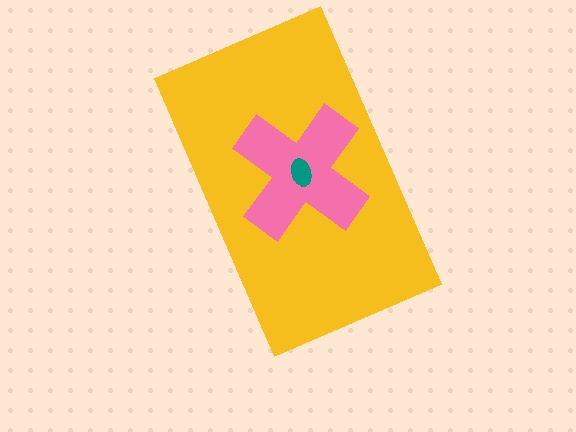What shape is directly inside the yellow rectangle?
The pink cross.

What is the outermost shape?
The yellow rectangle.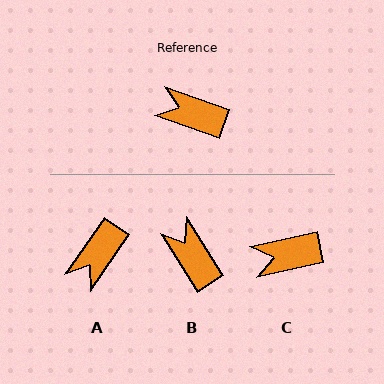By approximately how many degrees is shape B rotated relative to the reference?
Approximately 38 degrees clockwise.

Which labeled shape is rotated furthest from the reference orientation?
A, about 75 degrees away.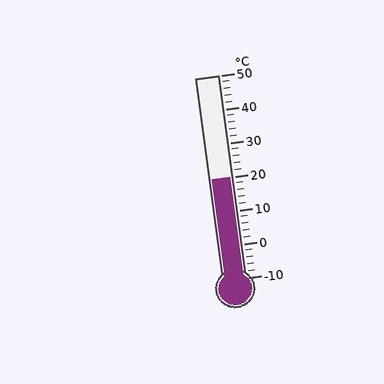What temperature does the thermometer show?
The thermometer shows approximately 20°C.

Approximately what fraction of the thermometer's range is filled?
The thermometer is filled to approximately 50% of its range.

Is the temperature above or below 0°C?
The temperature is above 0°C.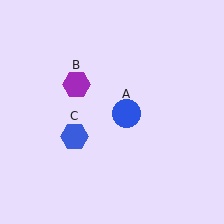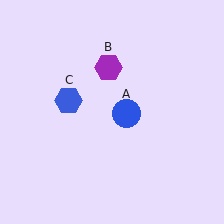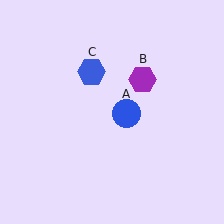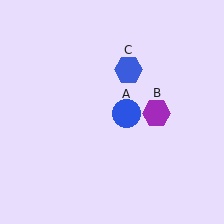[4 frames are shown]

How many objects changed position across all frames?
2 objects changed position: purple hexagon (object B), blue hexagon (object C).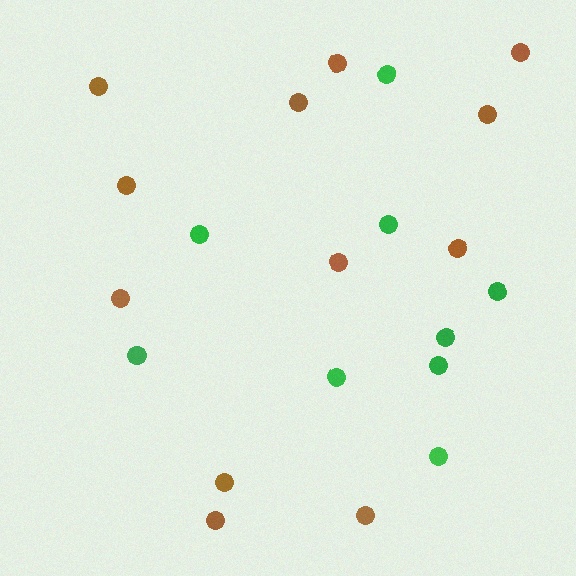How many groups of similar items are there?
There are 2 groups: one group of green circles (9) and one group of brown circles (12).